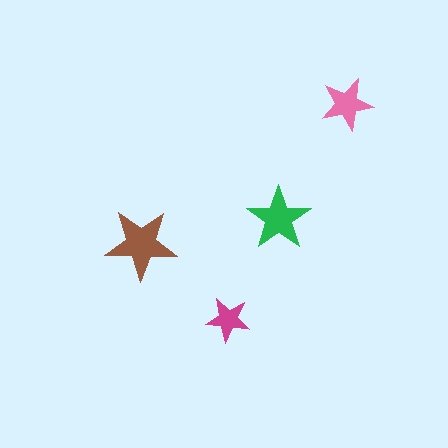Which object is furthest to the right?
The pink star is rightmost.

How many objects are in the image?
There are 4 objects in the image.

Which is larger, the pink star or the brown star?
The brown one.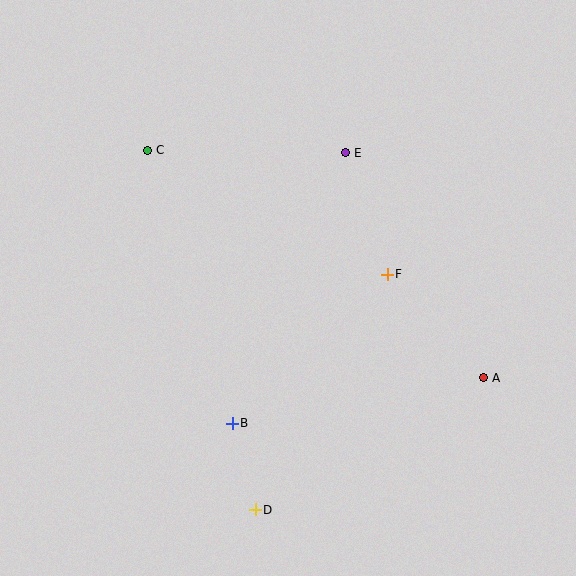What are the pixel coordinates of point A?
Point A is at (484, 378).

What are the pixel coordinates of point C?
Point C is at (148, 150).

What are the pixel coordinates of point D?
Point D is at (255, 510).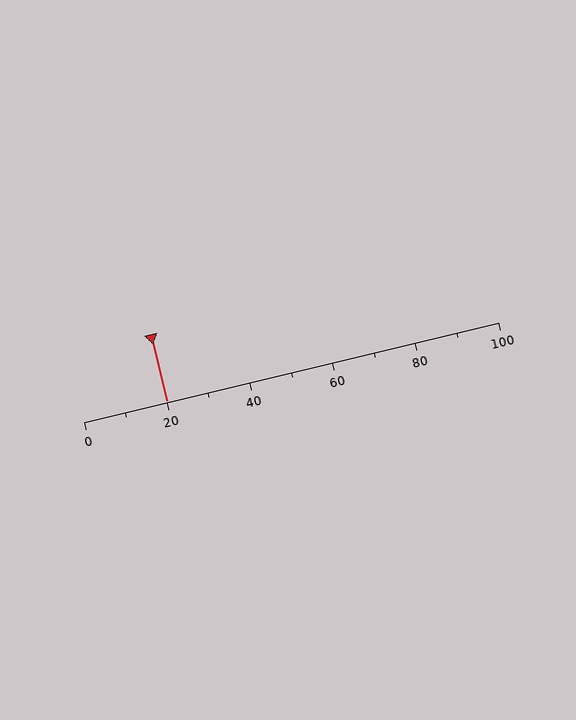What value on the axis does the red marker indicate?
The marker indicates approximately 20.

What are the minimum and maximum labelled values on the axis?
The axis runs from 0 to 100.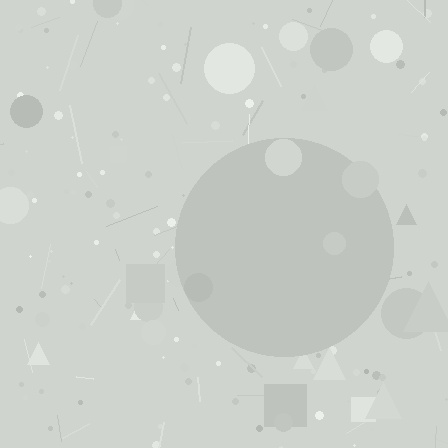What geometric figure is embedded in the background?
A circle is embedded in the background.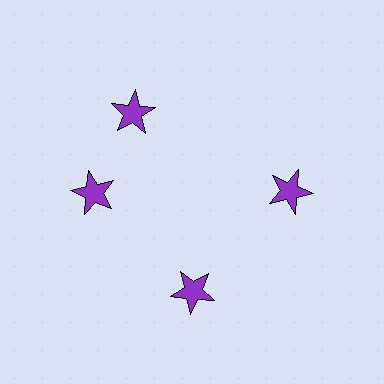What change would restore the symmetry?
The symmetry would be restored by rotating it back into even spacing with its neighbors so that all 4 stars sit at equal angles and equal distance from the center.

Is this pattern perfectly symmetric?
No. The 4 purple stars are arranged in a ring, but one element near the 12 o'clock position is rotated out of alignment along the ring, breaking the 4-fold rotational symmetry.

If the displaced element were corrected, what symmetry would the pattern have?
It would have 4-fold rotational symmetry — the pattern would map onto itself every 90 degrees.